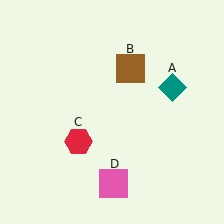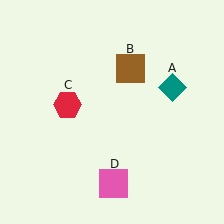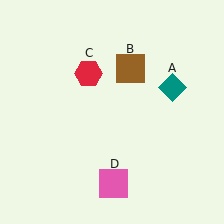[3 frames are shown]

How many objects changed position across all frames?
1 object changed position: red hexagon (object C).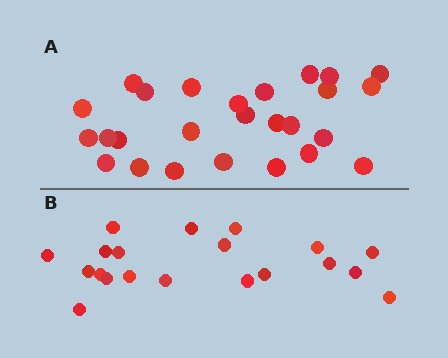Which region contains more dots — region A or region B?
Region A (the top region) has more dots.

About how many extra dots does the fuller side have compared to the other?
Region A has about 6 more dots than region B.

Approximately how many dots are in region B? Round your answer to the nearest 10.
About 20 dots.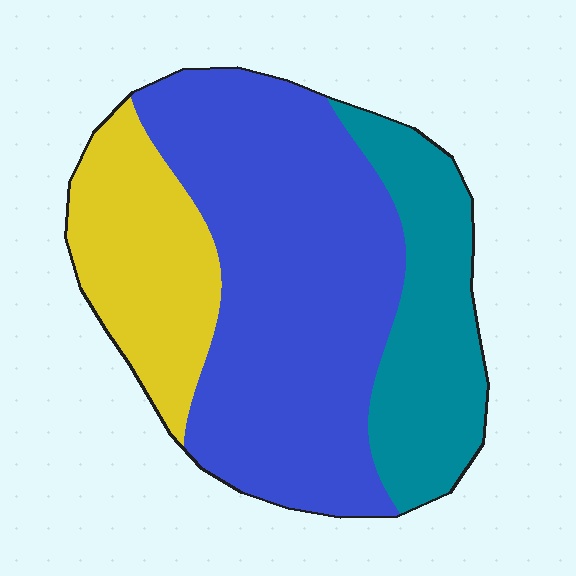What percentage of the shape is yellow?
Yellow takes up between a sixth and a third of the shape.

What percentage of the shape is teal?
Teal takes up about one quarter (1/4) of the shape.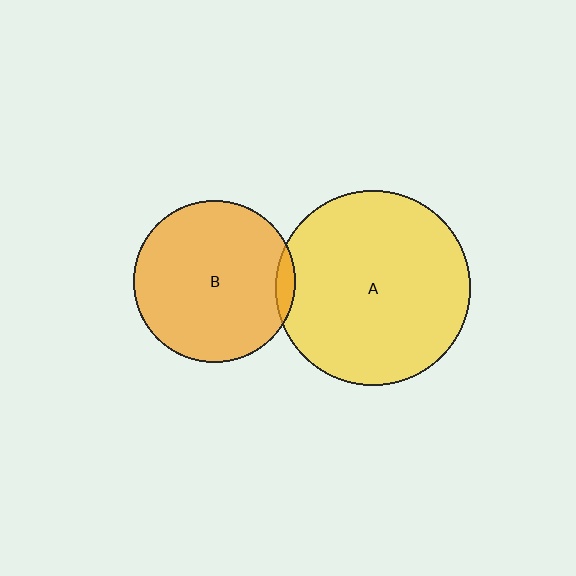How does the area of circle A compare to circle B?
Approximately 1.5 times.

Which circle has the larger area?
Circle A (yellow).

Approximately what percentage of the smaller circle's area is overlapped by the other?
Approximately 5%.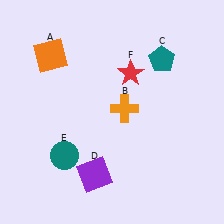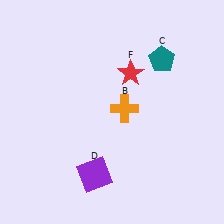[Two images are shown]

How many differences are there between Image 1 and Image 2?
There are 2 differences between the two images.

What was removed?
The orange square (A), the teal circle (E) were removed in Image 2.